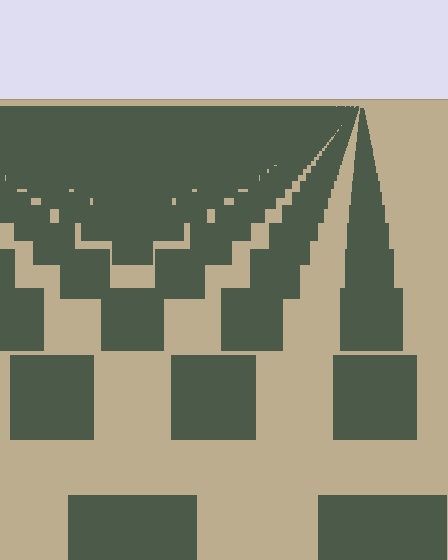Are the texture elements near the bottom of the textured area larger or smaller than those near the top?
Larger. Near the bottom, elements are closer to the viewer and appear at a bigger on-screen size.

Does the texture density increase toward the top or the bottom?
Density increases toward the top.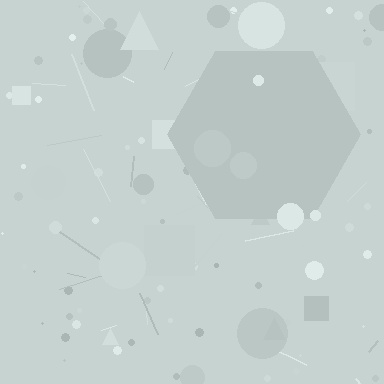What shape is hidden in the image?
A hexagon is hidden in the image.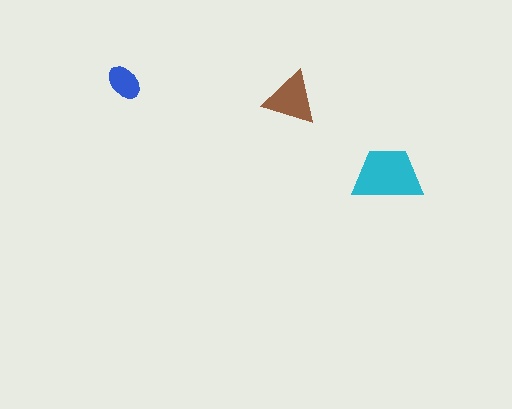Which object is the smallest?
The blue ellipse.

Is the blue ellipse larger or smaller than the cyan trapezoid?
Smaller.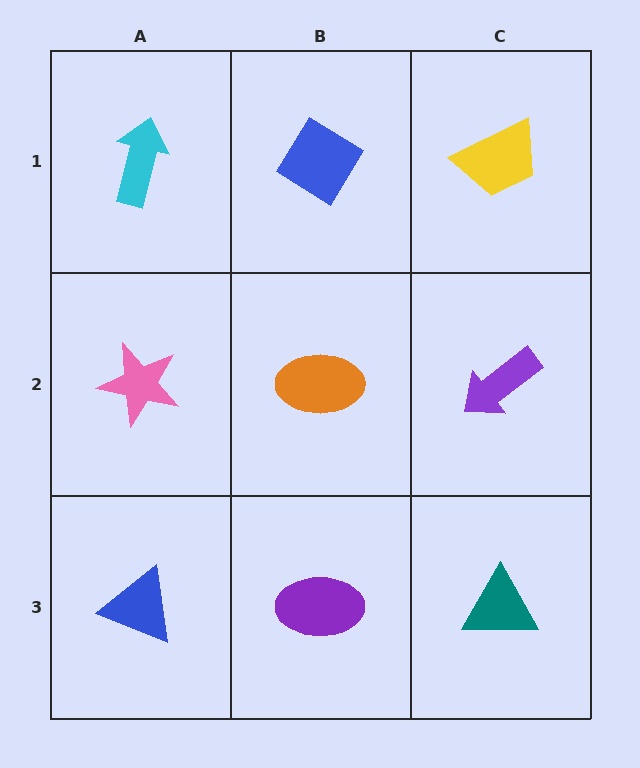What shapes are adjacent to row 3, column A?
A pink star (row 2, column A), a purple ellipse (row 3, column B).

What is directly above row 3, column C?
A purple arrow.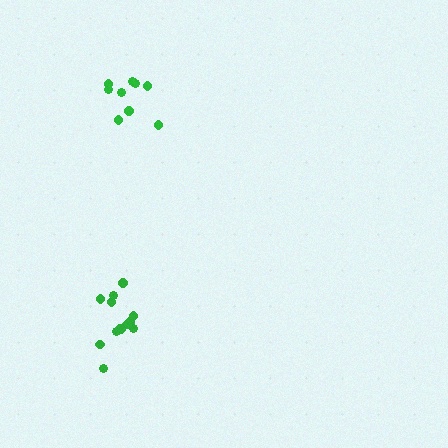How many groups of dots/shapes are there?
There are 2 groups.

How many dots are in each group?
Group 1: 14 dots, Group 2: 9 dots (23 total).